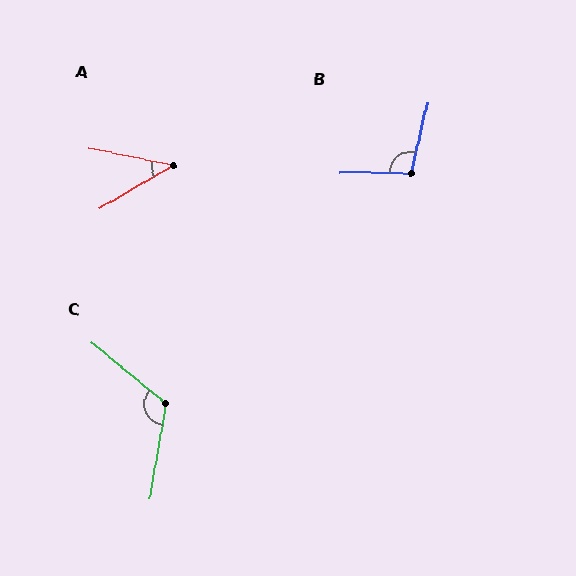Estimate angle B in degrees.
Approximately 103 degrees.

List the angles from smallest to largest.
A (42°), B (103°), C (120°).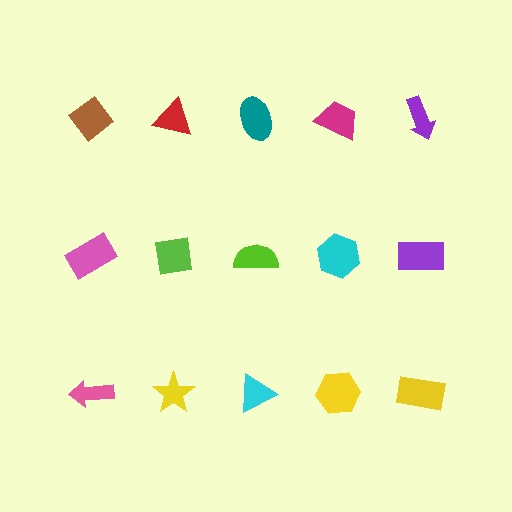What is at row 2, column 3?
A lime semicircle.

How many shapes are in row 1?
5 shapes.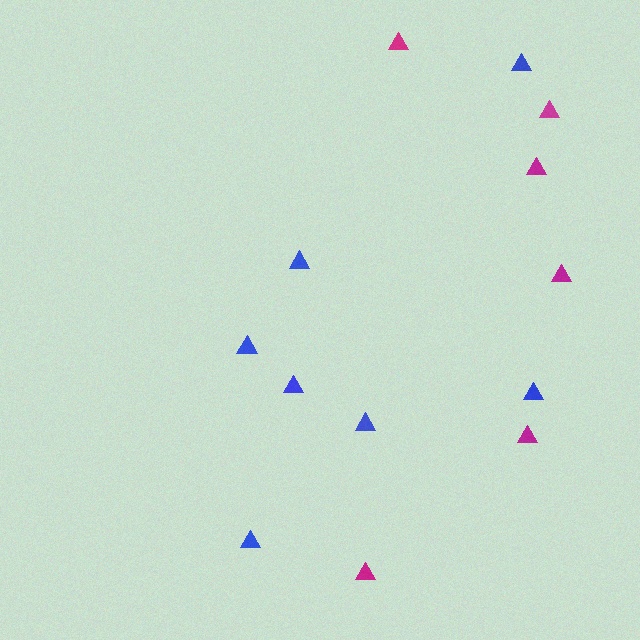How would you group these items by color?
There are 2 groups: one group of magenta triangles (6) and one group of blue triangles (7).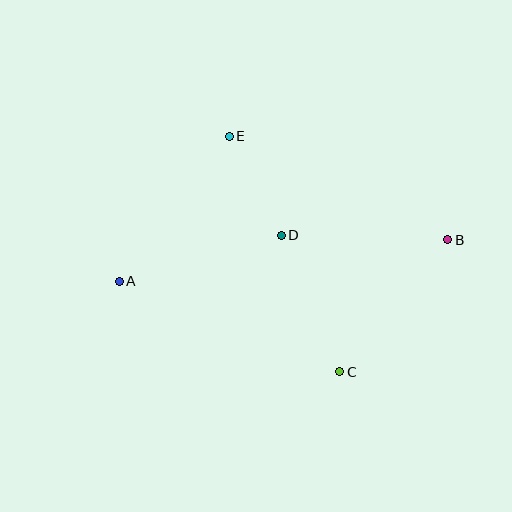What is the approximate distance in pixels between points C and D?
The distance between C and D is approximately 149 pixels.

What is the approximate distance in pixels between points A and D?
The distance between A and D is approximately 169 pixels.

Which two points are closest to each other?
Points D and E are closest to each other.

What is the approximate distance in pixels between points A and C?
The distance between A and C is approximately 238 pixels.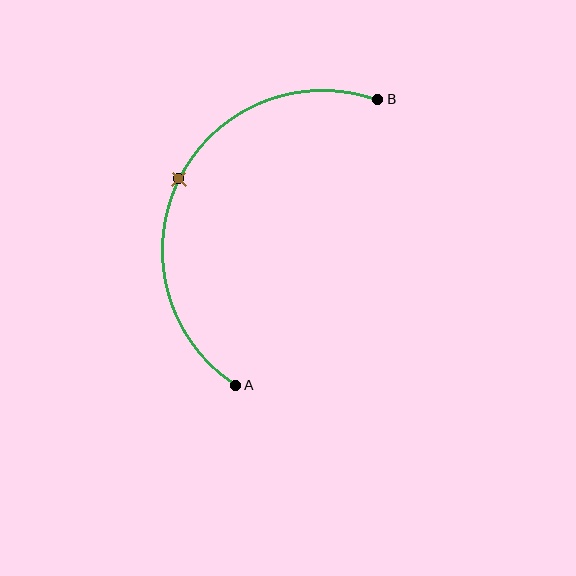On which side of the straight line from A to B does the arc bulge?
The arc bulges to the left of the straight line connecting A and B.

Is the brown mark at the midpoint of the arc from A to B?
Yes. The brown mark lies on the arc at equal arc-length from both A and B — it is the arc midpoint.